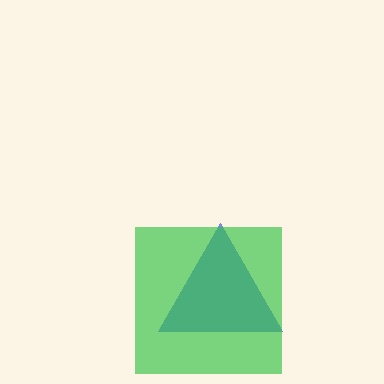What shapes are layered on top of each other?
The layered shapes are: a blue triangle, a green square.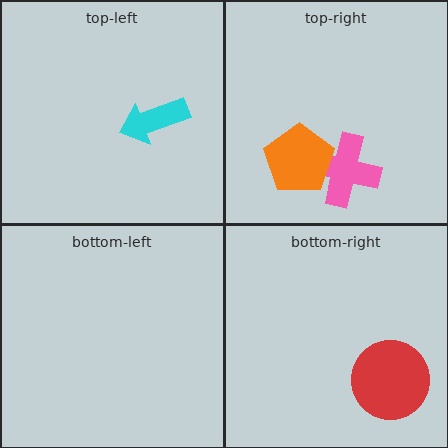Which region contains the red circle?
The bottom-right region.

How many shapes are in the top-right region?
2.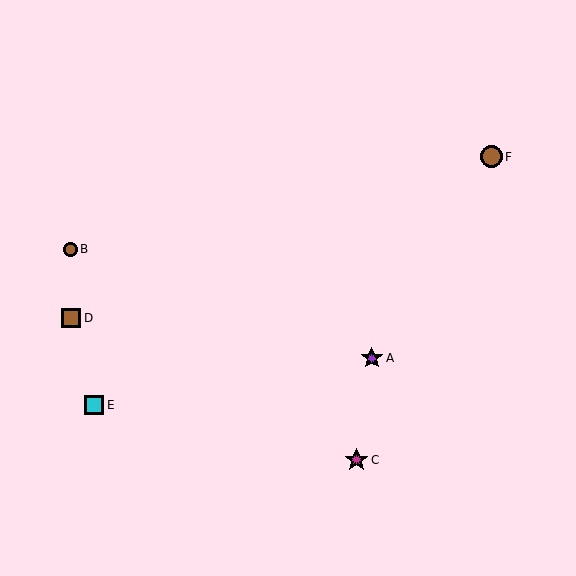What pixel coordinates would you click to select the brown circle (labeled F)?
Click at (491, 157) to select the brown circle F.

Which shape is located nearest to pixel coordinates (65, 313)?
The brown square (labeled D) at (71, 318) is nearest to that location.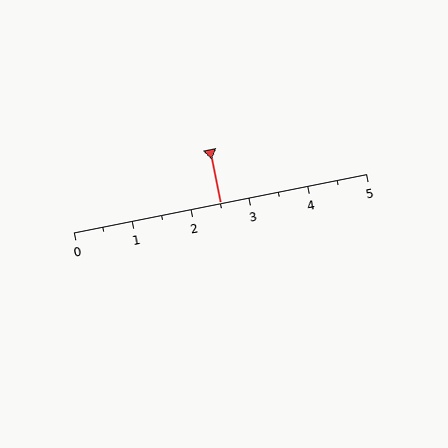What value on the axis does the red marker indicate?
The marker indicates approximately 2.5.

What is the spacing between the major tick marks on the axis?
The major ticks are spaced 1 apart.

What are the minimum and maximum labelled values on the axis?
The axis runs from 0 to 5.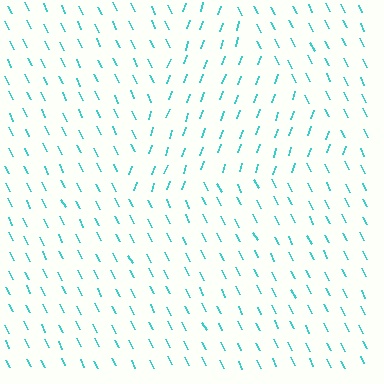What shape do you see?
I see a triangle.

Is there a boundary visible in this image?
Yes, there is a texture boundary formed by a change in line orientation.